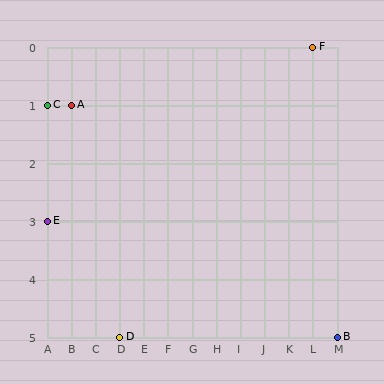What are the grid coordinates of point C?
Point C is at grid coordinates (A, 1).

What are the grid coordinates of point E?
Point E is at grid coordinates (A, 3).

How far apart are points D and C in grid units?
Points D and C are 3 columns and 4 rows apart (about 5.0 grid units diagonally).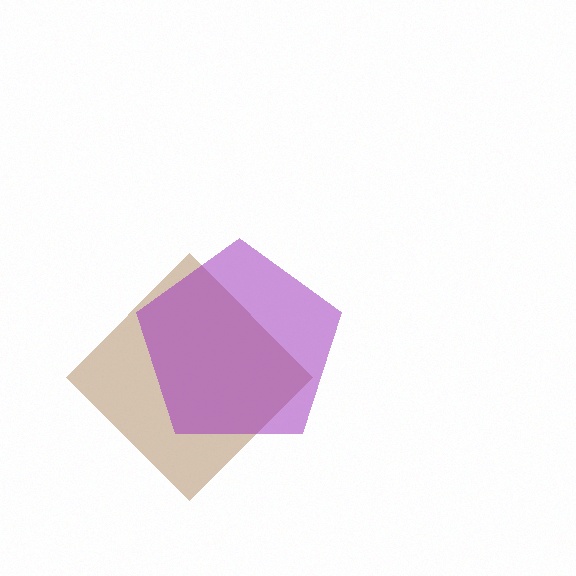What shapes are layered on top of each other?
The layered shapes are: a brown diamond, a purple pentagon.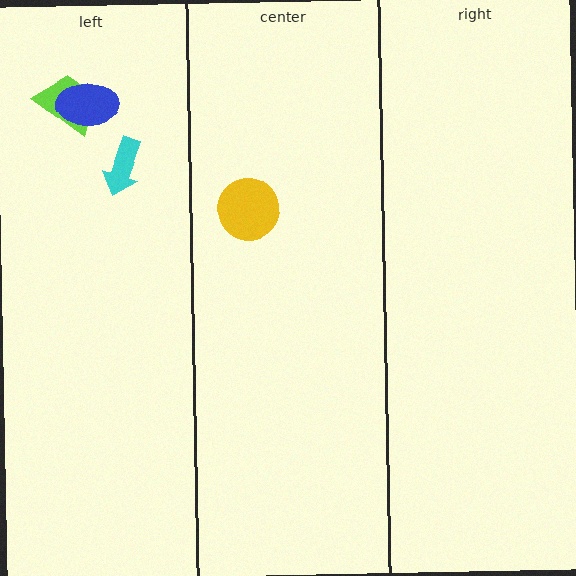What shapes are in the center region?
The yellow circle.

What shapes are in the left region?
The cyan arrow, the lime trapezoid, the blue ellipse.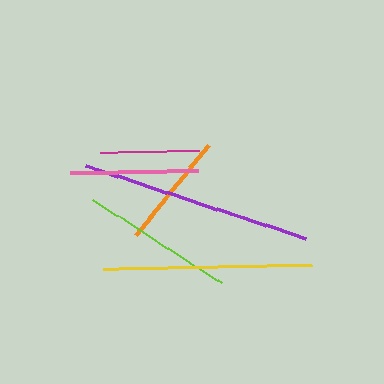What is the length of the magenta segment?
The magenta segment is approximately 99 pixels long.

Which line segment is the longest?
The purple line is the longest at approximately 230 pixels.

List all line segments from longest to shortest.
From longest to shortest: purple, yellow, lime, pink, orange, magenta.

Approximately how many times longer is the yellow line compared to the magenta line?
The yellow line is approximately 2.1 times the length of the magenta line.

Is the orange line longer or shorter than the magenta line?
The orange line is longer than the magenta line.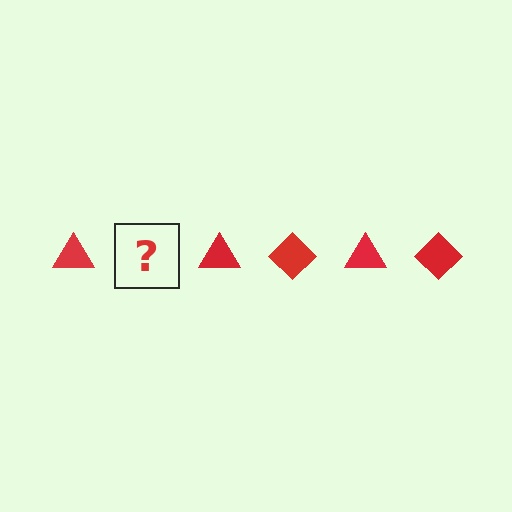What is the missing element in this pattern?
The missing element is a red diamond.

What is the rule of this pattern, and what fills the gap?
The rule is that the pattern cycles through triangle, diamond shapes in red. The gap should be filled with a red diamond.